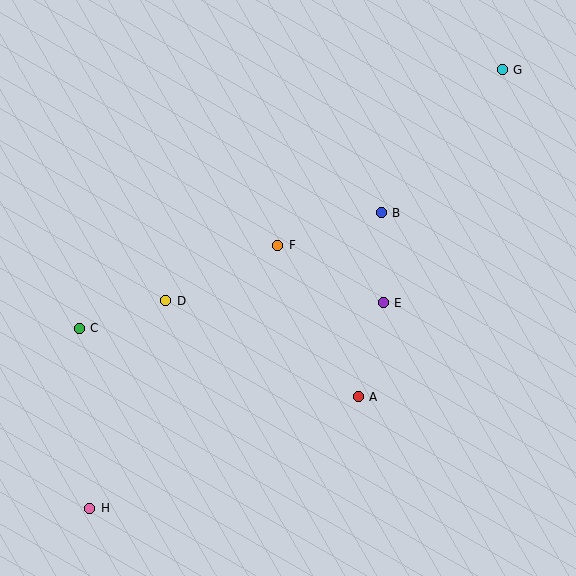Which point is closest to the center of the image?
Point F at (278, 245) is closest to the center.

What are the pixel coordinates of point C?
Point C is at (79, 328).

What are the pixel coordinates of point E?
Point E is at (383, 303).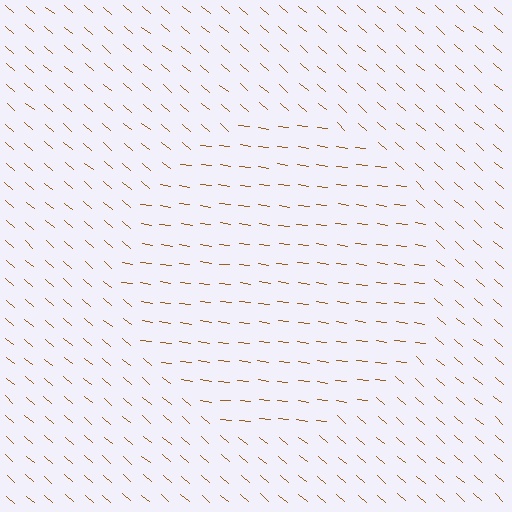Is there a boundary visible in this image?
Yes, there is a texture boundary formed by a change in line orientation.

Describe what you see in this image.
The image is filled with small brown line segments. A circle region in the image has lines oriented differently from the surrounding lines, creating a visible texture boundary.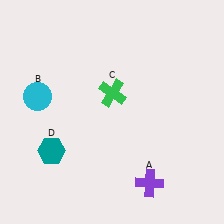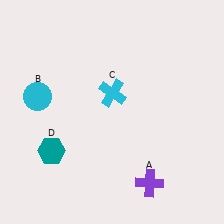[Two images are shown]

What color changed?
The cross (C) changed from green in Image 1 to cyan in Image 2.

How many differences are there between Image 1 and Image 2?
There is 1 difference between the two images.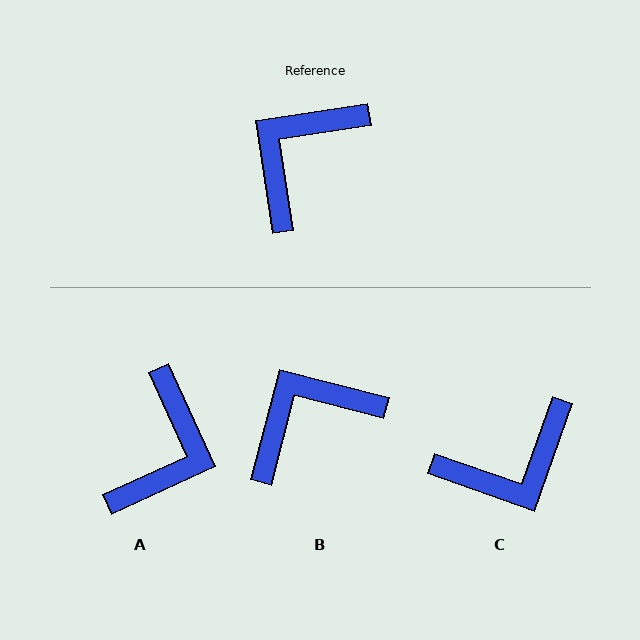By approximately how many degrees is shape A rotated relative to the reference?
Approximately 164 degrees clockwise.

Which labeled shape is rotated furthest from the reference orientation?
A, about 164 degrees away.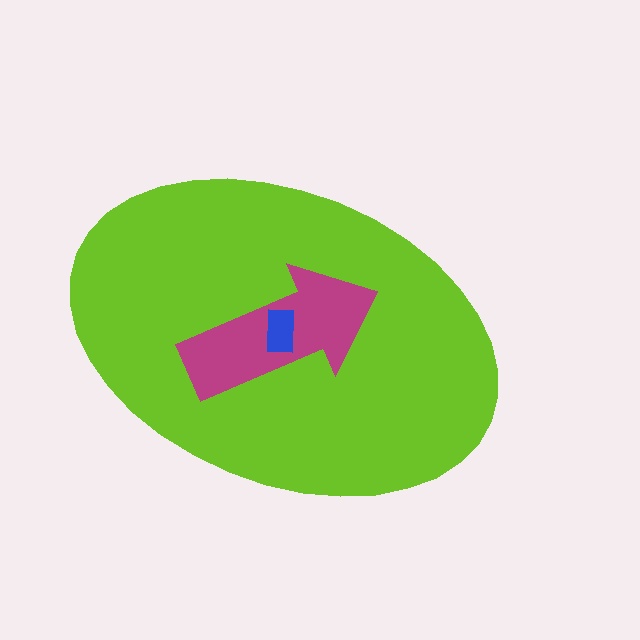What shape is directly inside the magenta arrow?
The blue rectangle.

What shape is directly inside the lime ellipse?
The magenta arrow.